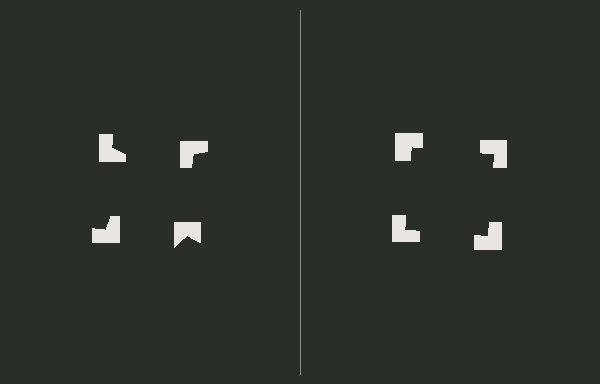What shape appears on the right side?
An illusory square.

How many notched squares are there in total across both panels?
8 — 4 on each side.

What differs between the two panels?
The notched squares are positioned identically on both sides; only the wedge orientations differ. On the right they align to a square; on the left they are misaligned.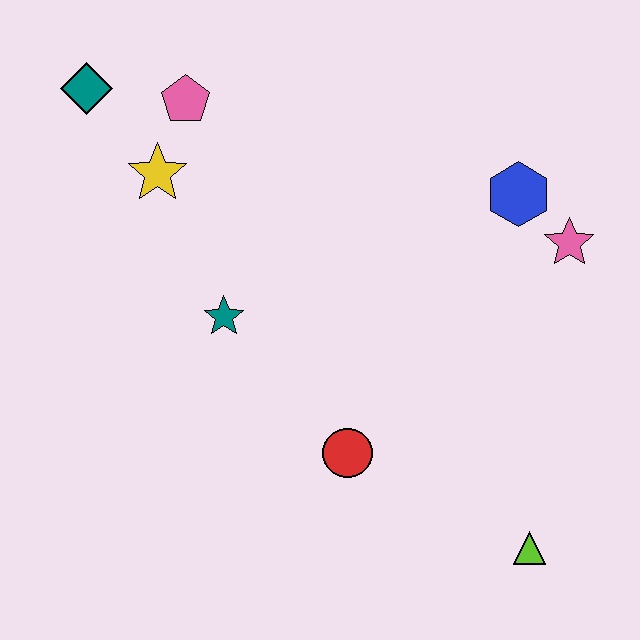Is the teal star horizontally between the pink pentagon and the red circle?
Yes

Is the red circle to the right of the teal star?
Yes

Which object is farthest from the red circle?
The teal diamond is farthest from the red circle.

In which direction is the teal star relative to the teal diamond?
The teal star is below the teal diamond.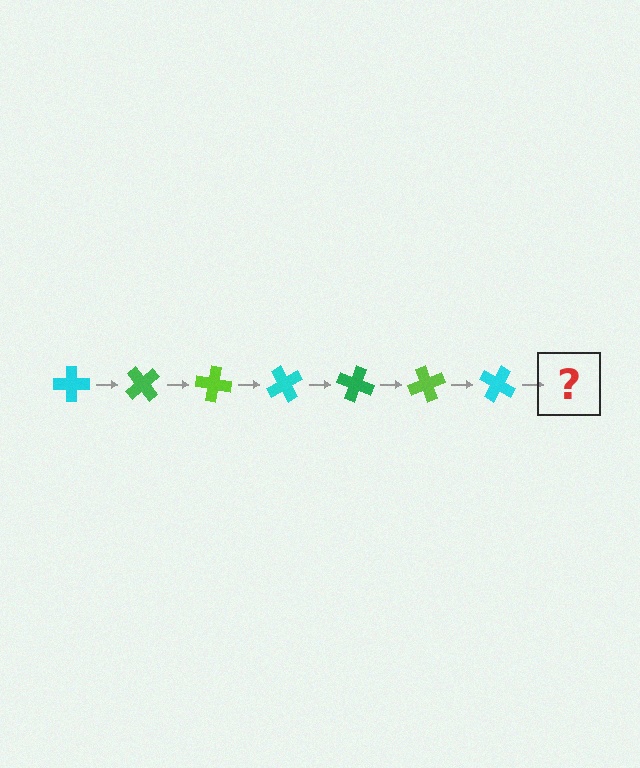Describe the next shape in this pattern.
It should be a green cross, rotated 350 degrees from the start.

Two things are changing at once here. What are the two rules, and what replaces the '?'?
The two rules are that it rotates 50 degrees each step and the color cycles through cyan, green, and lime. The '?' should be a green cross, rotated 350 degrees from the start.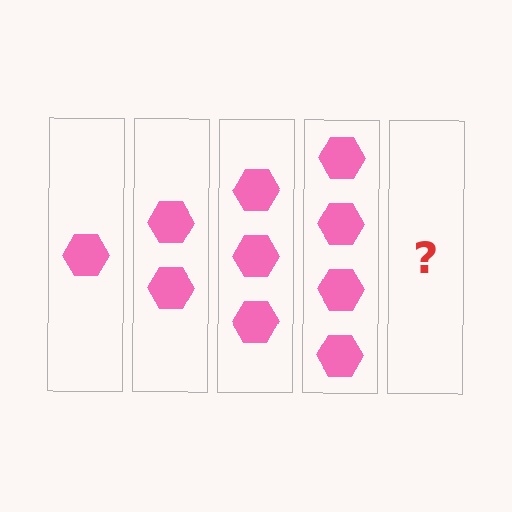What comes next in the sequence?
The next element should be 5 hexagons.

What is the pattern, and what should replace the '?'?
The pattern is that each step adds one more hexagon. The '?' should be 5 hexagons.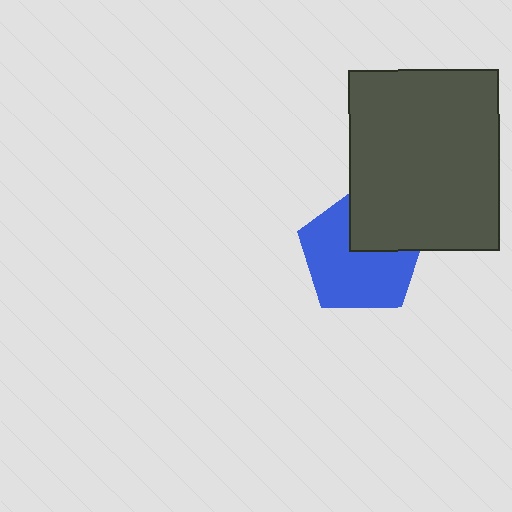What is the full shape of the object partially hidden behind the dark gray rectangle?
The partially hidden object is a blue pentagon.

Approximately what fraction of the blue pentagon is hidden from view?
Roughly 32% of the blue pentagon is hidden behind the dark gray rectangle.